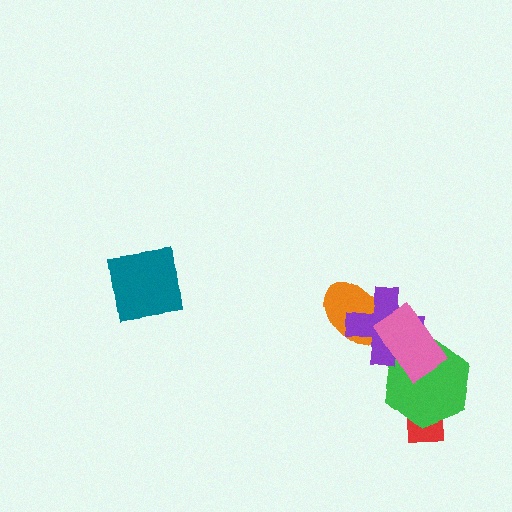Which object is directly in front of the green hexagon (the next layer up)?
The purple cross is directly in front of the green hexagon.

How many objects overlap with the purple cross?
3 objects overlap with the purple cross.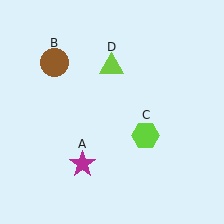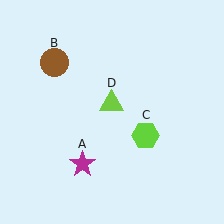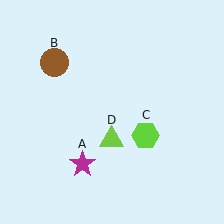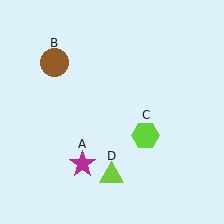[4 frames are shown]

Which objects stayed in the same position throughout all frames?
Magenta star (object A) and brown circle (object B) and lime hexagon (object C) remained stationary.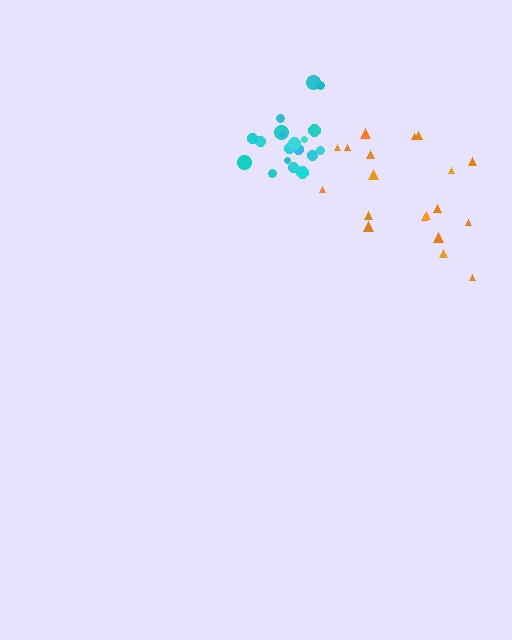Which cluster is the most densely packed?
Cyan.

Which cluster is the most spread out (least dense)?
Orange.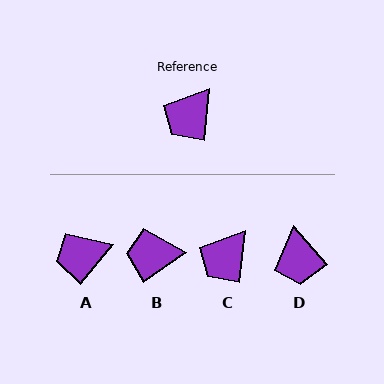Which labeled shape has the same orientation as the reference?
C.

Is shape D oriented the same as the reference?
No, it is off by about 47 degrees.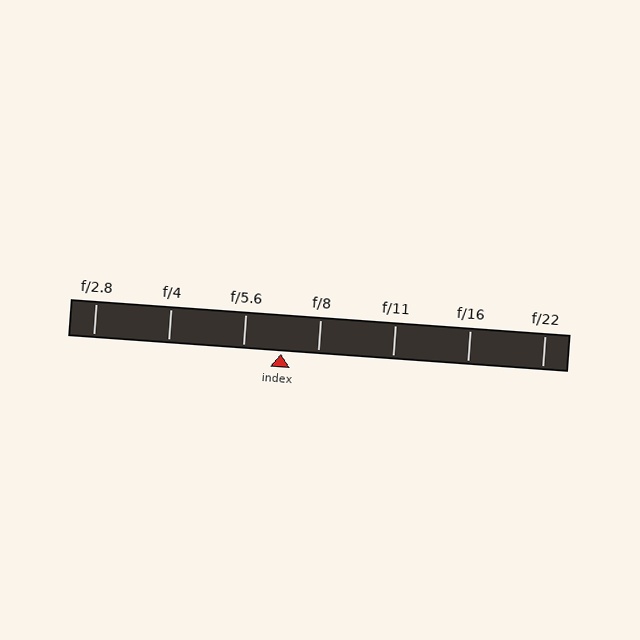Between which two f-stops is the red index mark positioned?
The index mark is between f/5.6 and f/8.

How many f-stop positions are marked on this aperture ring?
There are 7 f-stop positions marked.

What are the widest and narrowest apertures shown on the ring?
The widest aperture shown is f/2.8 and the narrowest is f/22.